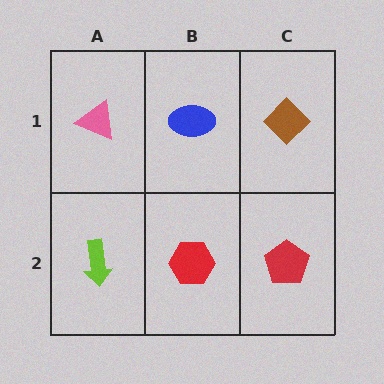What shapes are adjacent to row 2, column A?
A pink triangle (row 1, column A), a red hexagon (row 2, column B).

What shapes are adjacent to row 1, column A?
A lime arrow (row 2, column A), a blue ellipse (row 1, column B).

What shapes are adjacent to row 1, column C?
A red pentagon (row 2, column C), a blue ellipse (row 1, column B).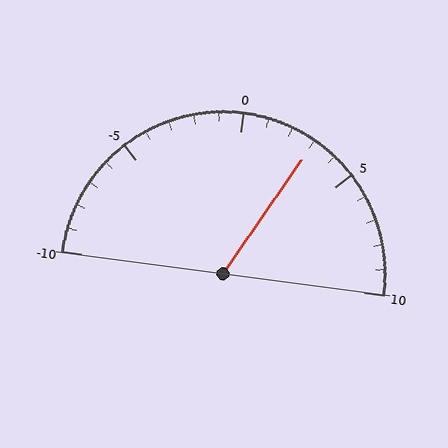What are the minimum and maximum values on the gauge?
The gauge ranges from -10 to 10.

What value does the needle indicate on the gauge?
The needle indicates approximately 3.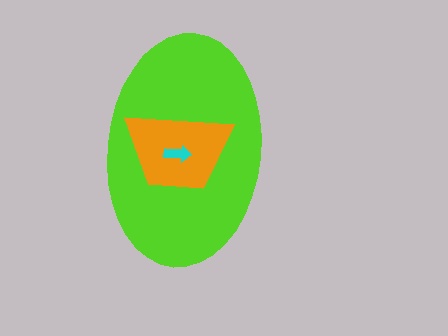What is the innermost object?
The cyan arrow.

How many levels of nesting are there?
3.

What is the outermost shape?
The lime ellipse.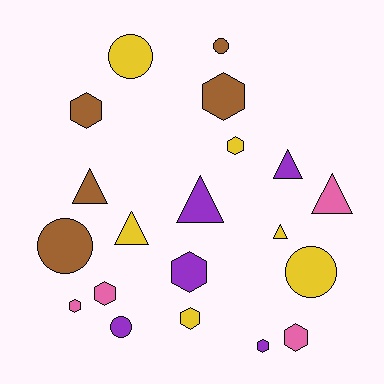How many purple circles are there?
There is 1 purple circle.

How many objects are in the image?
There are 20 objects.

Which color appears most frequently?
Yellow, with 6 objects.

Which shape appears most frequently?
Hexagon, with 9 objects.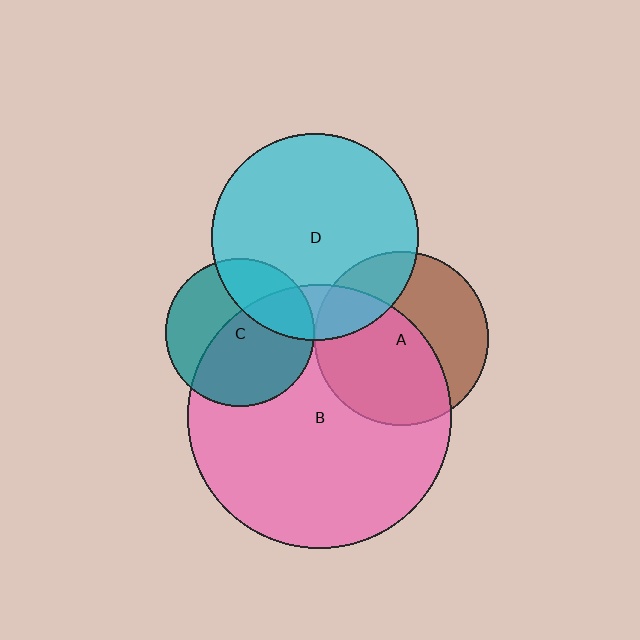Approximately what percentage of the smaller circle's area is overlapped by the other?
Approximately 55%.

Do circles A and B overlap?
Yes.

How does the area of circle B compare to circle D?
Approximately 1.6 times.